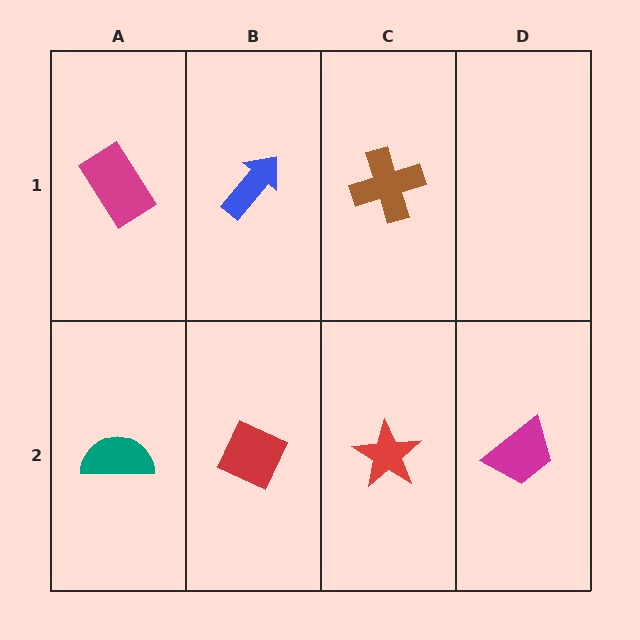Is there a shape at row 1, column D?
No, that cell is empty.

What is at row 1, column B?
A blue arrow.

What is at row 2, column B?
A red diamond.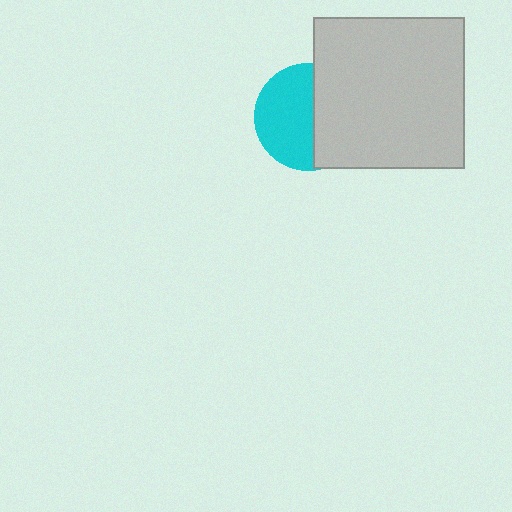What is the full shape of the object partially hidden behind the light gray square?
The partially hidden object is a cyan circle.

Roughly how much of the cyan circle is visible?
About half of it is visible (roughly 56%).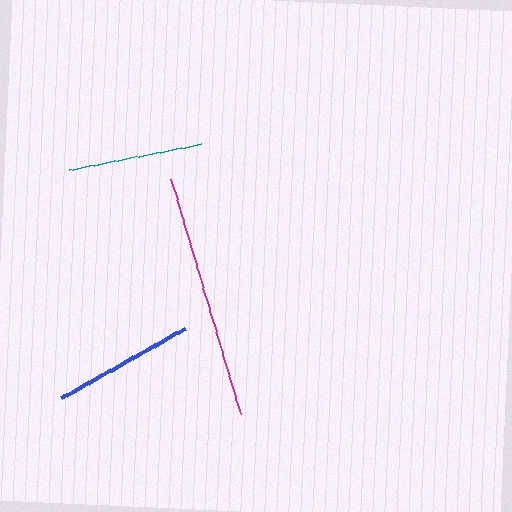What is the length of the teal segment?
The teal segment is approximately 135 pixels long.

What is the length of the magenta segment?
The magenta segment is approximately 244 pixels long.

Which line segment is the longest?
The magenta line is the longest at approximately 244 pixels.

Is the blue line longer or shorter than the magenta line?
The magenta line is longer than the blue line.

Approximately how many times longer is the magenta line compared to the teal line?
The magenta line is approximately 1.8 times the length of the teal line.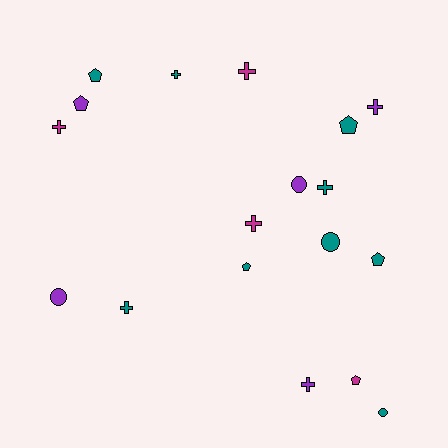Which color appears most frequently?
Teal, with 9 objects.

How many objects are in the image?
There are 18 objects.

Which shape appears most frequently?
Cross, with 8 objects.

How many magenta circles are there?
There are no magenta circles.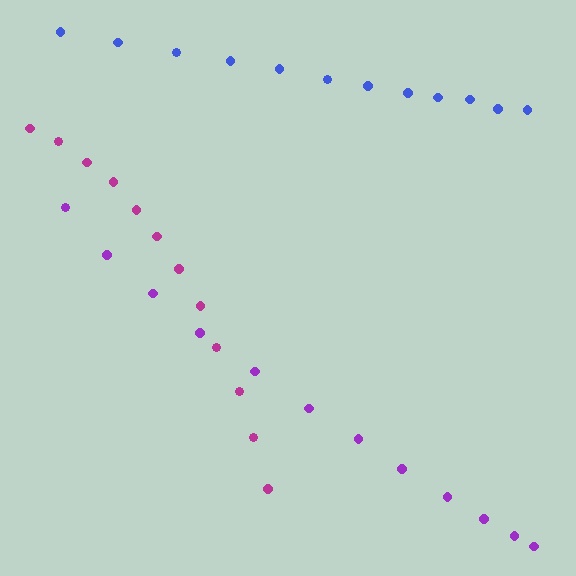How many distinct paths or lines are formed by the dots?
There are 3 distinct paths.